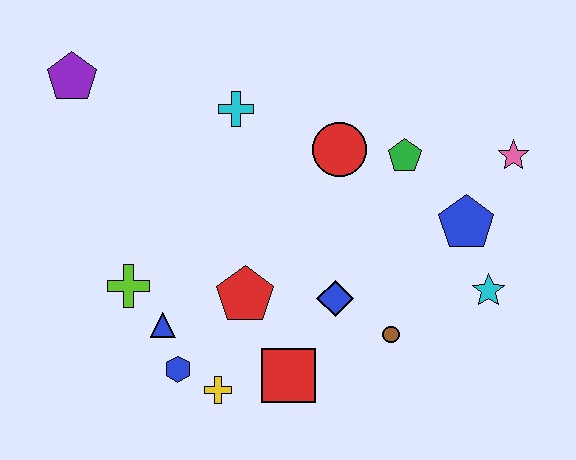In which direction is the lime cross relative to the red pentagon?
The lime cross is to the left of the red pentagon.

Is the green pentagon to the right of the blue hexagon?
Yes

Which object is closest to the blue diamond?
The brown circle is closest to the blue diamond.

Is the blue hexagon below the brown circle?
Yes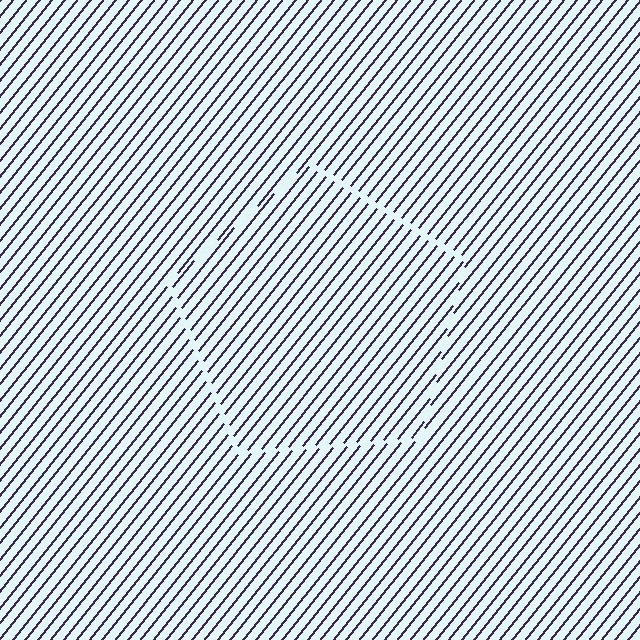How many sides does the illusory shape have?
5 sides — the line-ends trace a pentagon.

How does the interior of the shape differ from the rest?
The interior of the shape contains the same grating, shifted by half a period — the contour is defined by the phase discontinuity where line-ends from the inner and outer gratings abut.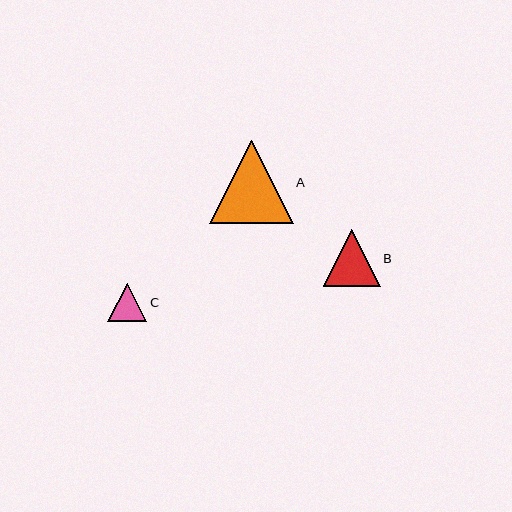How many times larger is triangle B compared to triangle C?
Triangle B is approximately 1.5 times the size of triangle C.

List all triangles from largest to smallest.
From largest to smallest: A, B, C.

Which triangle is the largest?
Triangle A is the largest with a size of approximately 84 pixels.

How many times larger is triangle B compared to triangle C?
Triangle B is approximately 1.5 times the size of triangle C.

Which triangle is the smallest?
Triangle C is the smallest with a size of approximately 39 pixels.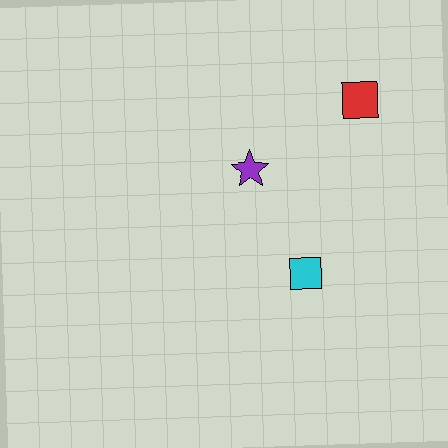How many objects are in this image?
There are 3 objects.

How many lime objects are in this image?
There are no lime objects.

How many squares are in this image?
There are 2 squares.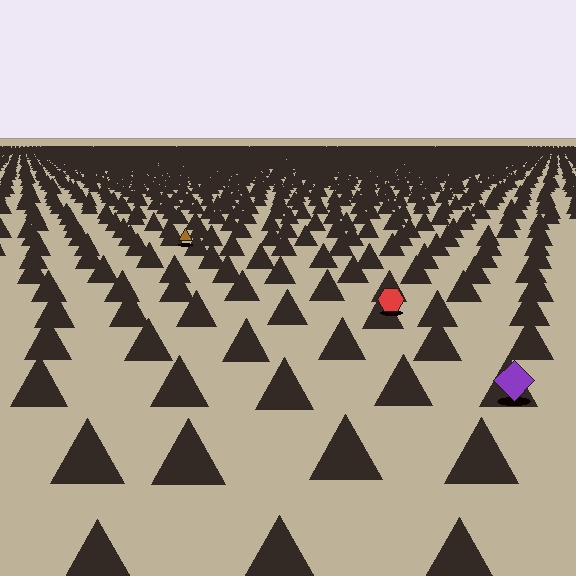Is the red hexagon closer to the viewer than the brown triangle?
Yes. The red hexagon is closer — you can tell from the texture gradient: the ground texture is coarser near it.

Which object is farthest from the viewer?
The brown triangle is farthest from the viewer. It appears smaller and the ground texture around it is denser.